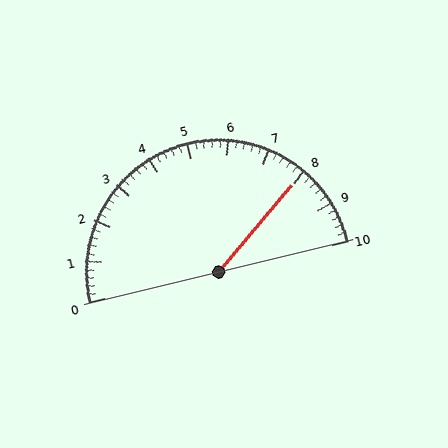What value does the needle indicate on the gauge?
The needle indicates approximately 8.0.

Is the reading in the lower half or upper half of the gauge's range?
The reading is in the upper half of the range (0 to 10).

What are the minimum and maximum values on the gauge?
The gauge ranges from 0 to 10.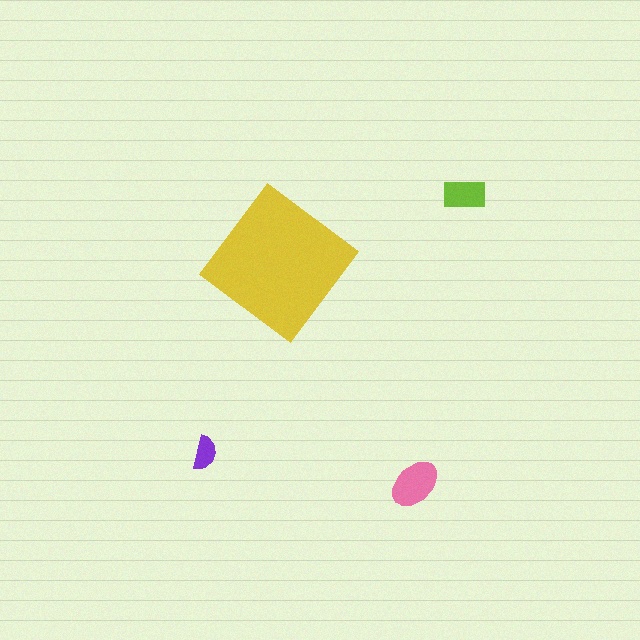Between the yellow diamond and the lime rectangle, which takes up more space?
The yellow diamond.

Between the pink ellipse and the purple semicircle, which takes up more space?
The pink ellipse.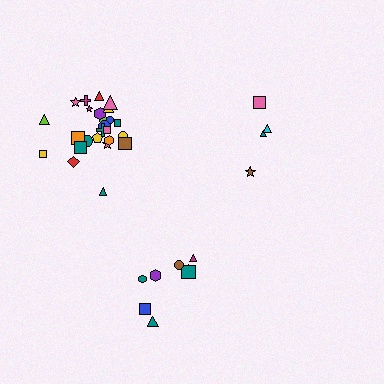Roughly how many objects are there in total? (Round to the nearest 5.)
Roughly 35 objects in total.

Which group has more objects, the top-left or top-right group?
The top-left group.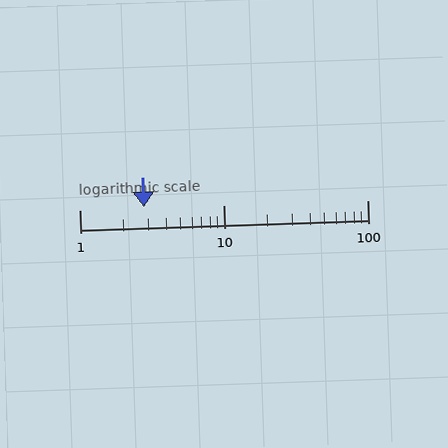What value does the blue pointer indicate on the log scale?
The pointer indicates approximately 2.8.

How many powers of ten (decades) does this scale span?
The scale spans 2 decades, from 1 to 100.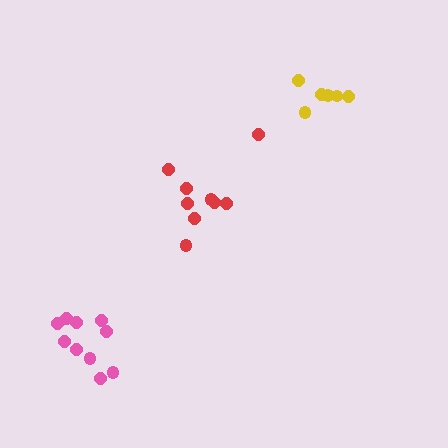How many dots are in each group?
Group 1: 10 dots, Group 2: 6 dots, Group 3: 9 dots (25 total).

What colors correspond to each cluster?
The clusters are colored: pink, yellow, red.